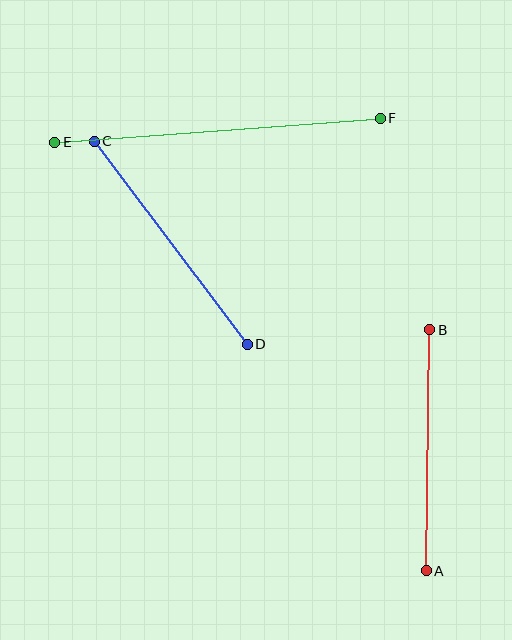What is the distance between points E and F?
The distance is approximately 326 pixels.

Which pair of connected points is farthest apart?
Points E and F are farthest apart.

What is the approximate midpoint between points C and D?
The midpoint is at approximately (171, 243) pixels.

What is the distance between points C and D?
The distance is approximately 254 pixels.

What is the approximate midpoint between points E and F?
The midpoint is at approximately (218, 130) pixels.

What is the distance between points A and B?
The distance is approximately 241 pixels.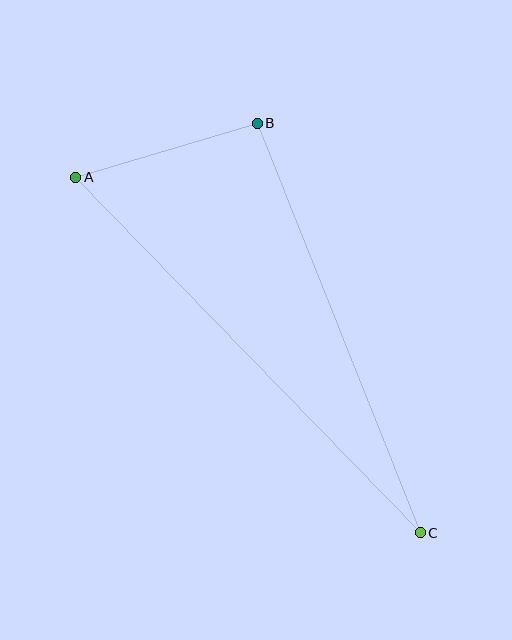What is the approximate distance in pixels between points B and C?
The distance between B and C is approximately 441 pixels.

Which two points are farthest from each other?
Points A and C are farthest from each other.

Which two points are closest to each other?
Points A and B are closest to each other.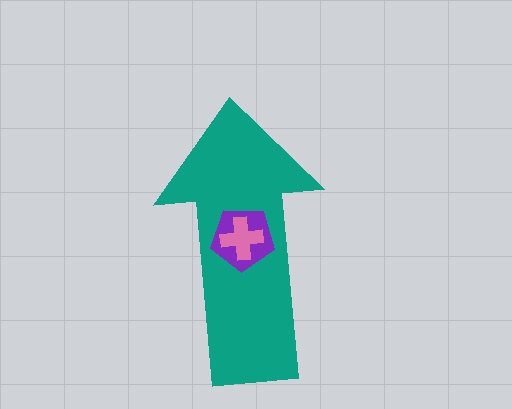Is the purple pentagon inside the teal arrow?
Yes.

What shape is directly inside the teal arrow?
The purple pentagon.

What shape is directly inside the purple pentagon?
The pink cross.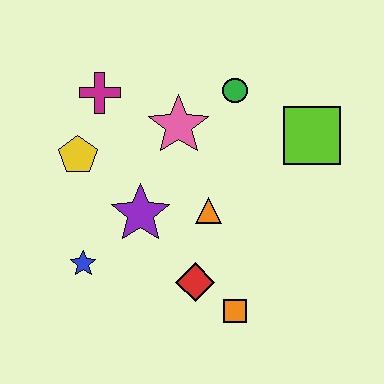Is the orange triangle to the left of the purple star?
No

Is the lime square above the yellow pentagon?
Yes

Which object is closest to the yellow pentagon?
The magenta cross is closest to the yellow pentagon.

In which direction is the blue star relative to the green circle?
The blue star is below the green circle.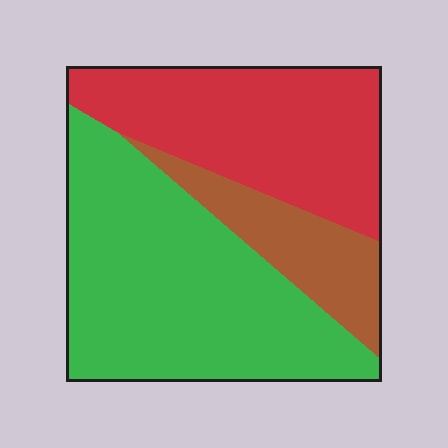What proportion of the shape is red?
Red takes up about one third (1/3) of the shape.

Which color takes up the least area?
Brown, at roughly 15%.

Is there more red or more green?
Green.